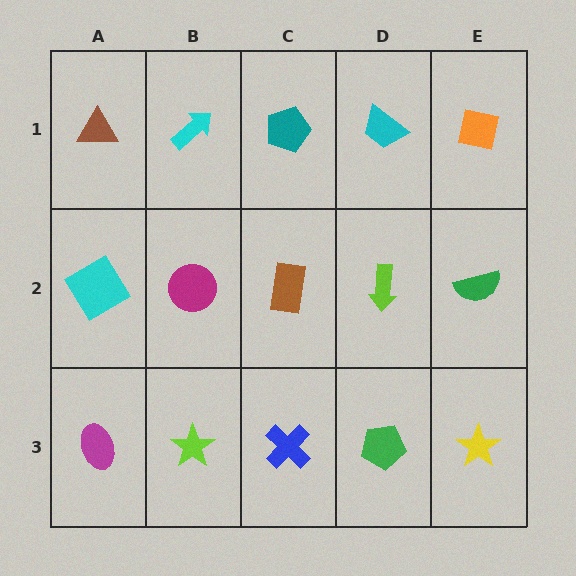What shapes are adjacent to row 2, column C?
A teal pentagon (row 1, column C), a blue cross (row 3, column C), a magenta circle (row 2, column B), a lime arrow (row 2, column D).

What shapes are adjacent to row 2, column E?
An orange square (row 1, column E), a yellow star (row 3, column E), a lime arrow (row 2, column D).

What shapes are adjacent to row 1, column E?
A green semicircle (row 2, column E), a cyan trapezoid (row 1, column D).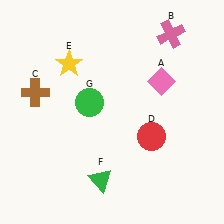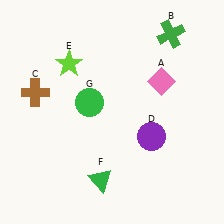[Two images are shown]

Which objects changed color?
B changed from pink to green. D changed from red to purple. E changed from yellow to lime.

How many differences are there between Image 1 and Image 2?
There are 3 differences between the two images.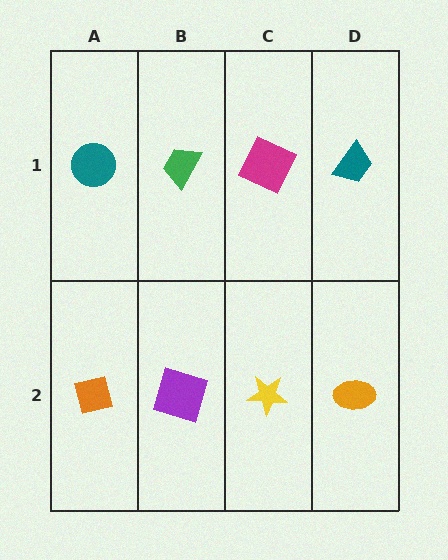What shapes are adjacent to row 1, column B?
A purple square (row 2, column B), a teal circle (row 1, column A), a magenta square (row 1, column C).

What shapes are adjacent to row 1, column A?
An orange square (row 2, column A), a green trapezoid (row 1, column B).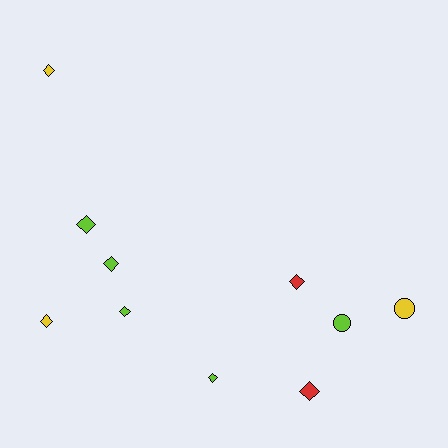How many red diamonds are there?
There are 2 red diamonds.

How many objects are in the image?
There are 10 objects.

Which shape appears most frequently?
Diamond, with 8 objects.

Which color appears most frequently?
Lime, with 5 objects.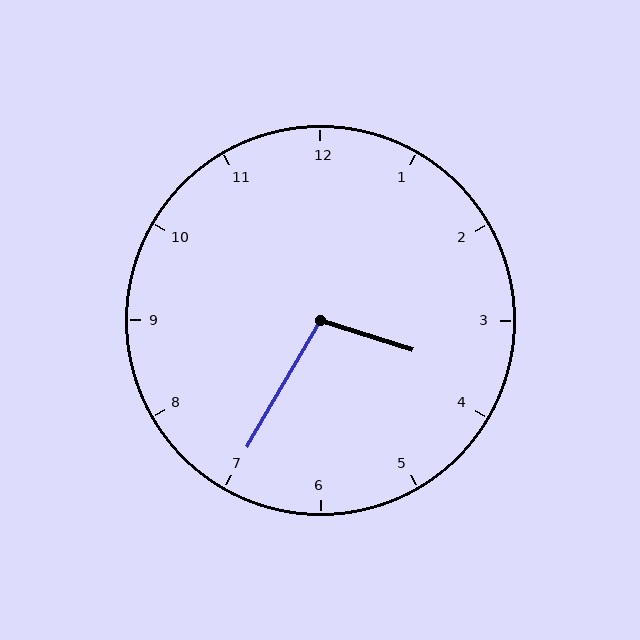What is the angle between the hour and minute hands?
Approximately 102 degrees.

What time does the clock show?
3:35.